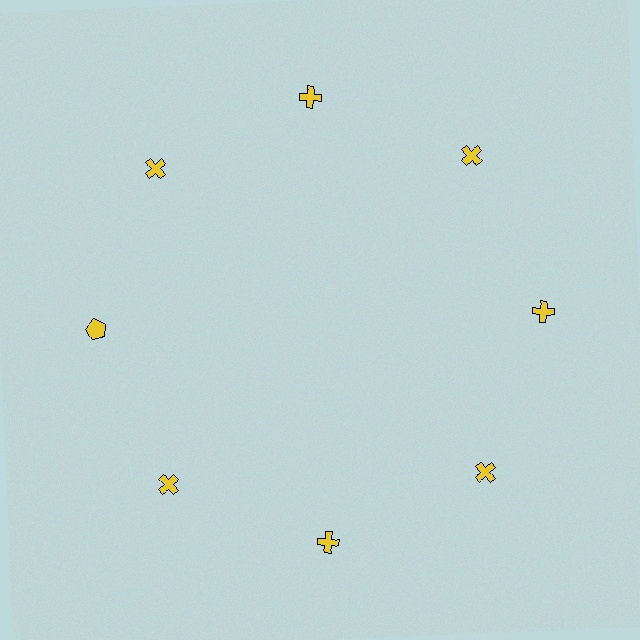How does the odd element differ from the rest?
It has a different shape: pentagon instead of cross.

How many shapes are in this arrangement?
There are 8 shapes arranged in a ring pattern.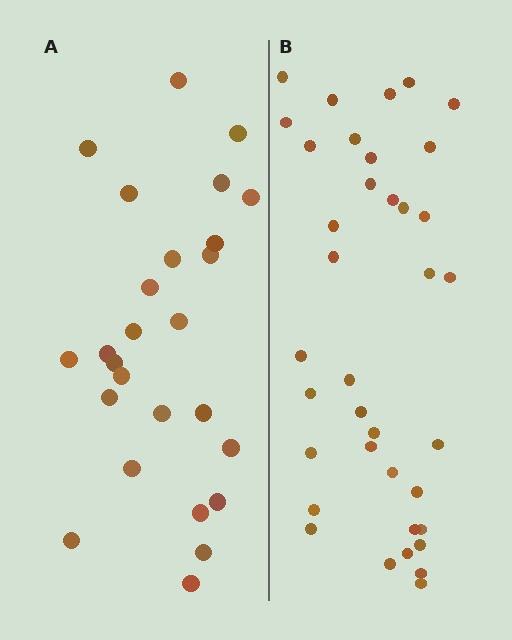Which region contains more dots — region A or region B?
Region B (the right region) has more dots.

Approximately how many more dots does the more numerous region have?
Region B has roughly 12 or so more dots than region A.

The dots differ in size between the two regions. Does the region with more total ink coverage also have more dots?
No. Region A has more total ink coverage because its dots are larger, but region B actually contains more individual dots. Total area can be misleading — the number of items is what matters here.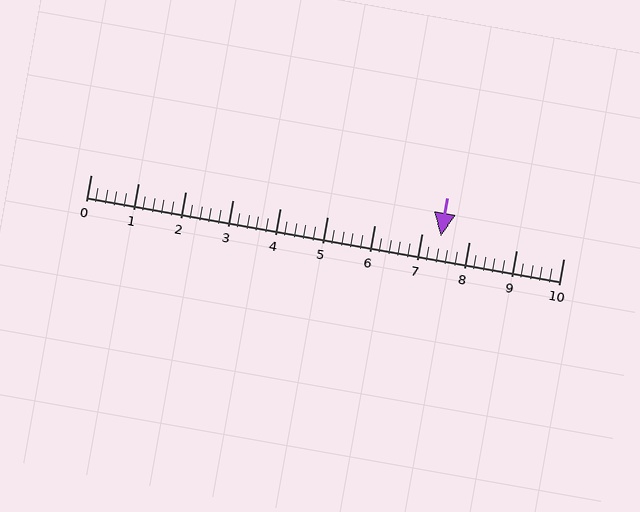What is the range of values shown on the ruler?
The ruler shows values from 0 to 10.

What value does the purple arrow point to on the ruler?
The purple arrow points to approximately 7.4.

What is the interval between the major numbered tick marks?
The major tick marks are spaced 1 units apart.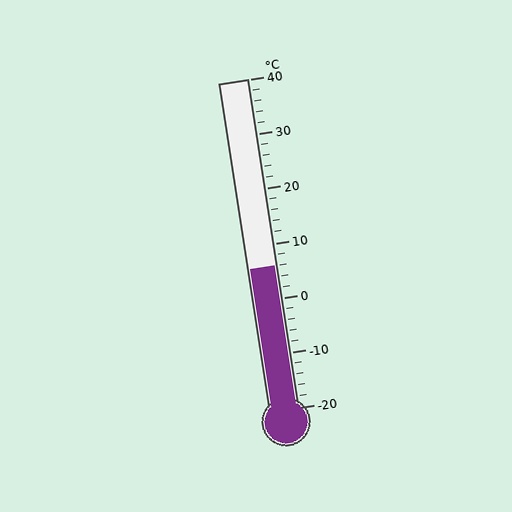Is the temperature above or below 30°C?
The temperature is below 30°C.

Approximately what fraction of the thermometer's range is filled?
The thermometer is filled to approximately 45% of its range.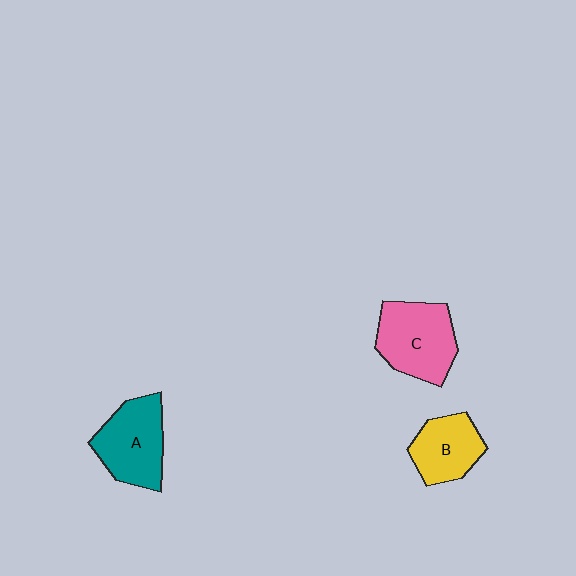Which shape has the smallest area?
Shape B (yellow).